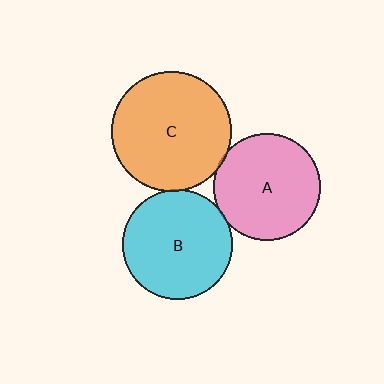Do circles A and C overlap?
Yes.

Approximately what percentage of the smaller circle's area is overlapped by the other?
Approximately 5%.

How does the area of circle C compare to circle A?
Approximately 1.3 times.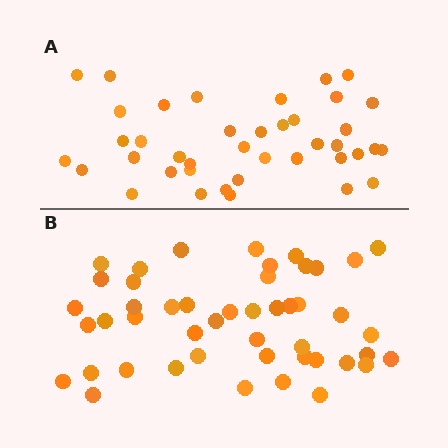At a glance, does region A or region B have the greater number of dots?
Region B (the bottom region) has more dots.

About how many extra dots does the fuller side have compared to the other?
Region B has roughly 8 or so more dots than region A.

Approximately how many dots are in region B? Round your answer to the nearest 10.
About 50 dots. (The exact count is 47, which rounds to 50.)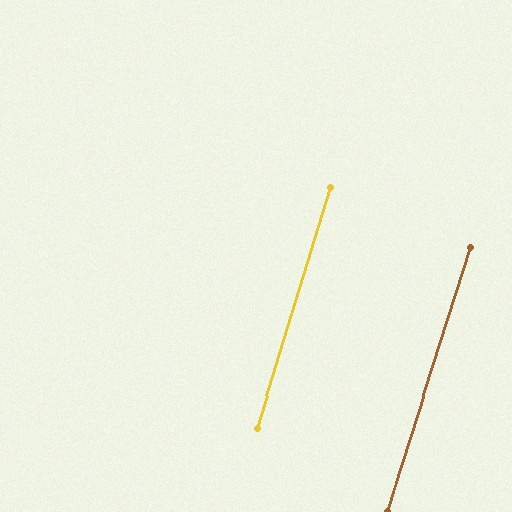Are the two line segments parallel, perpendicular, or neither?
Parallel — their directions differ by only 0.6°.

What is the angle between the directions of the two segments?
Approximately 1 degree.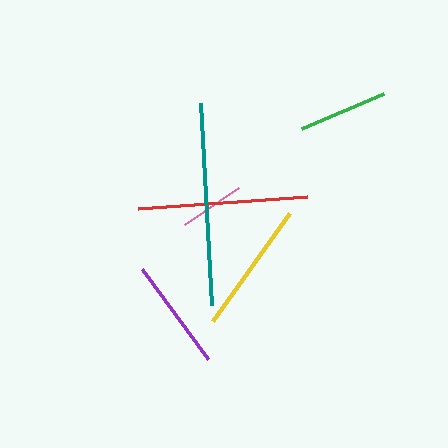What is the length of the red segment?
The red segment is approximately 170 pixels long.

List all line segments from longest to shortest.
From longest to shortest: teal, red, yellow, purple, green, pink.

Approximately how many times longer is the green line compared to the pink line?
The green line is approximately 1.4 times the length of the pink line.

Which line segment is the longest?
The teal line is the longest at approximately 202 pixels.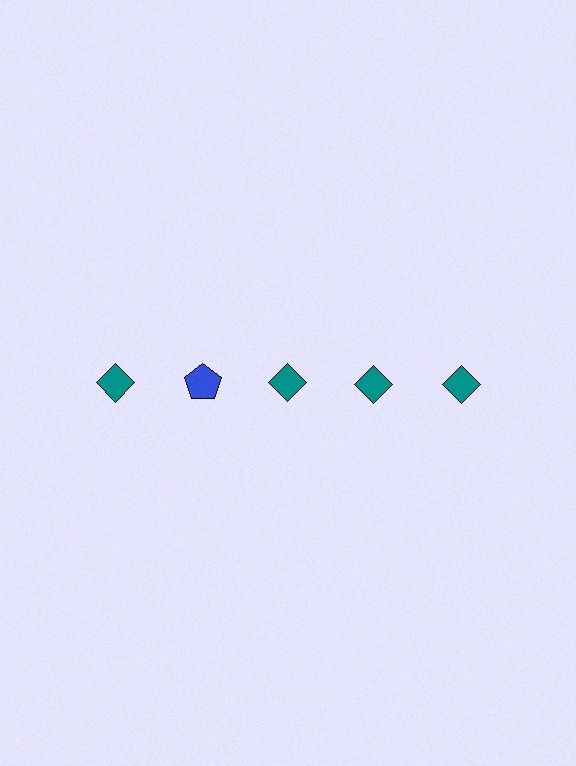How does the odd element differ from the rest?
It differs in both color (blue instead of teal) and shape (pentagon instead of diamond).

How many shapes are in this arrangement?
There are 5 shapes arranged in a grid pattern.